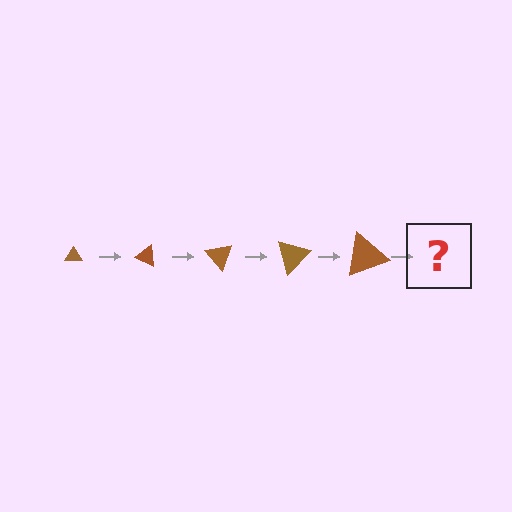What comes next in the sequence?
The next element should be a triangle, larger than the previous one and rotated 125 degrees from the start.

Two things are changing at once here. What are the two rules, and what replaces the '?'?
The two rules are that the triangle grows larger each step and it rotates 25 degrees each step. The '?' should be a triangle, larger than the previous one and rotated 125 degrees from the start.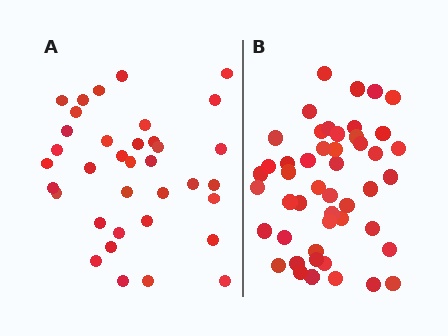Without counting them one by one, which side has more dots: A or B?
Region B (the right region) has more dots.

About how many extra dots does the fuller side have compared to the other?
Region B has roughly 12 or so more dots than region A.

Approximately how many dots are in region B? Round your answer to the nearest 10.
About 50 dots. (The exact count is 48, which rounds to 50.)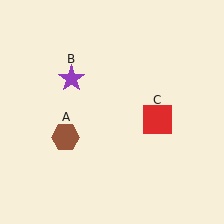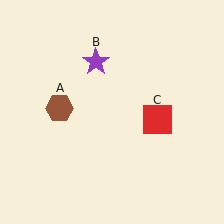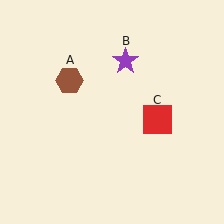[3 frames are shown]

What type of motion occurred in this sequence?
The brown hexagon (object A), purple star (object B) rotated clockwise around the center of the scene.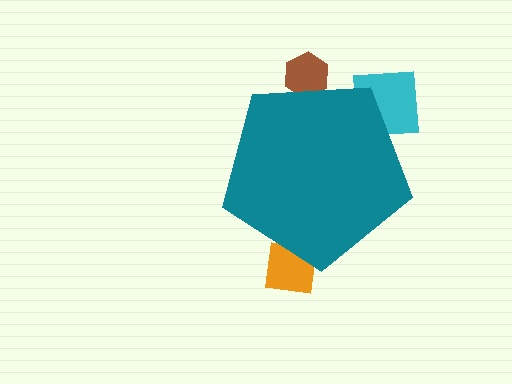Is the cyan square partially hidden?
Yes, the cyan square is partially hidden behind the teal pentagon.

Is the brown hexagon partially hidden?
Yes, the brown hexagon is partially hidden behind the teal pentagon.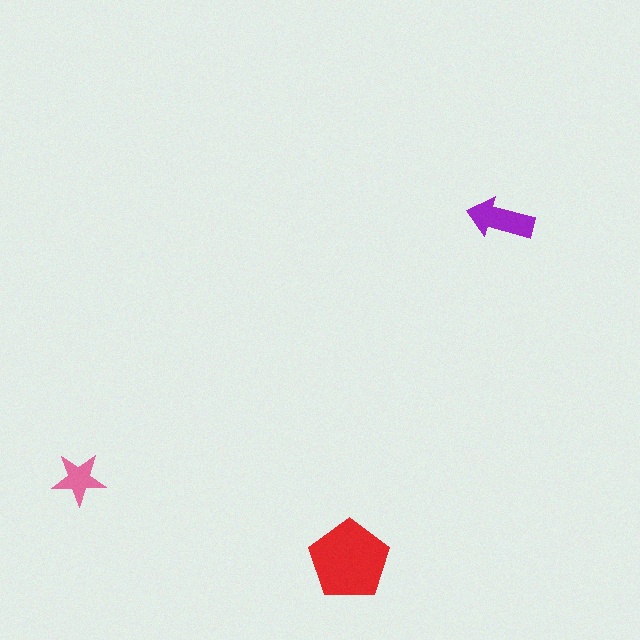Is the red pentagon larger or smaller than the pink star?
Larger.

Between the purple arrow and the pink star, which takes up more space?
The purple arrow.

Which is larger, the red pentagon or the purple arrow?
The red pentagon.